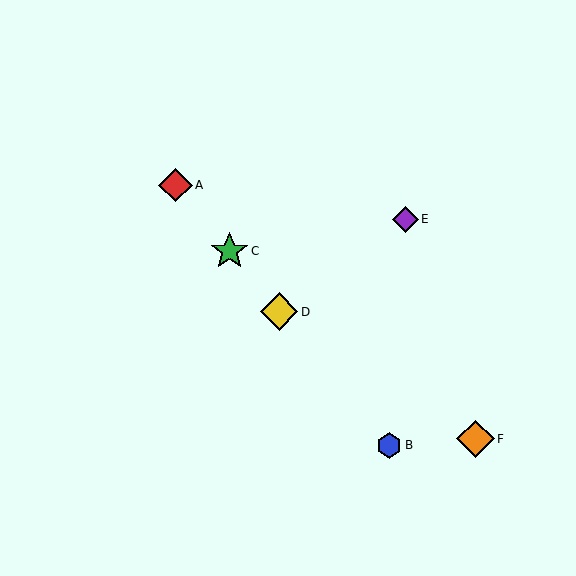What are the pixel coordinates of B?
Object B is at (389, 445).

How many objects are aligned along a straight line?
4 objects (A, B, C, D) are aligned along a straight line.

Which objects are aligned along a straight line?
Objects A, B, C, D are aligned along a straight line.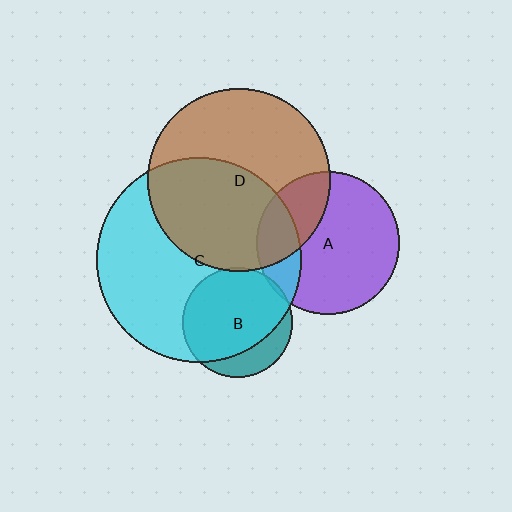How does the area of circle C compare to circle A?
Approximately 2.0 times.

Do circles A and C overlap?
Yes.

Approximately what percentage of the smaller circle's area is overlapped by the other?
Approximately 20%.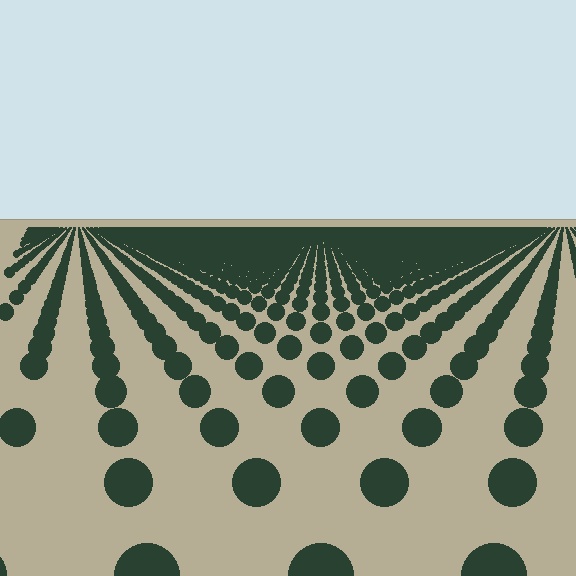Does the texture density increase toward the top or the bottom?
Density increases toward the top.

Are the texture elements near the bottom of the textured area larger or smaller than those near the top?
Larger. Near the bottom, elements are closer to the viewer and appear at a bigger on-screen size.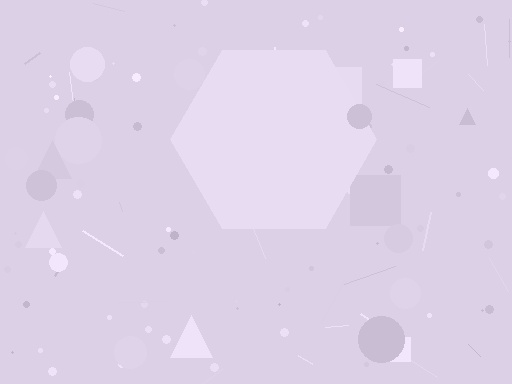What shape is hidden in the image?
A hexagon is hidden in the image.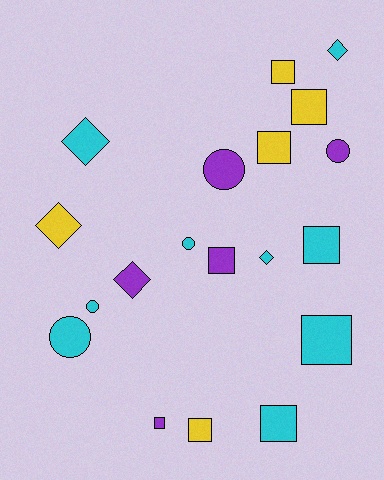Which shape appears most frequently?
Square, with 9 objects.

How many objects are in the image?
There are 19 objects.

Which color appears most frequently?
Cyan, with 9 objects.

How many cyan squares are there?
There are 3 cyan squares.